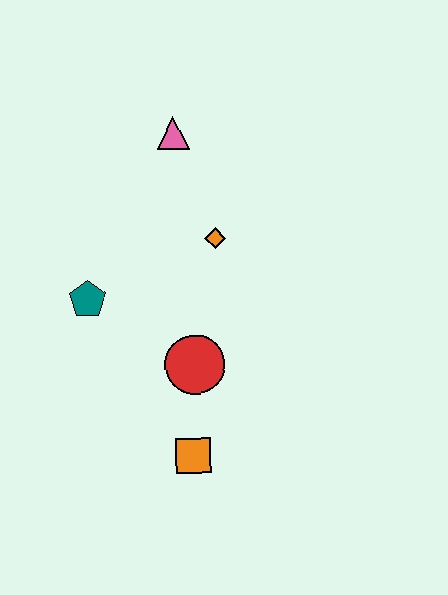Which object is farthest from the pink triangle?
The orange square is farthest from the pink triangle.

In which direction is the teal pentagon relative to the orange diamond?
The teal pentagon is to the left of the orange diamond.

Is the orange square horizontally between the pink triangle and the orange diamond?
Yes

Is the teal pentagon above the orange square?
Yes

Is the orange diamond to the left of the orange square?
No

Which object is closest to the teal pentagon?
The red circle is closest to the teal pentagon.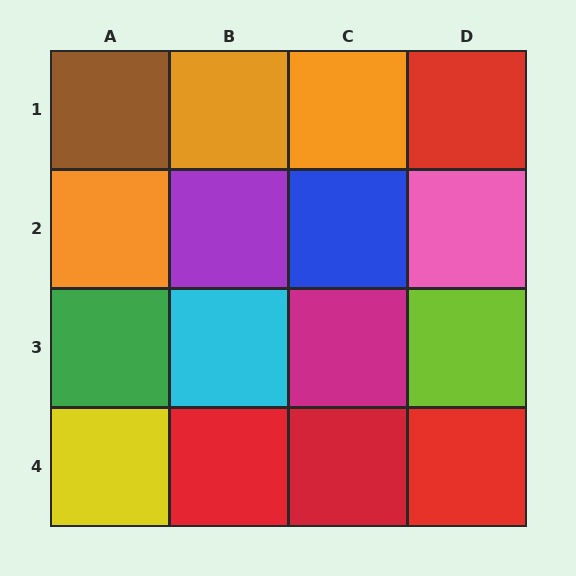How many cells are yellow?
1 cell is yellow.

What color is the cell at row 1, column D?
Red.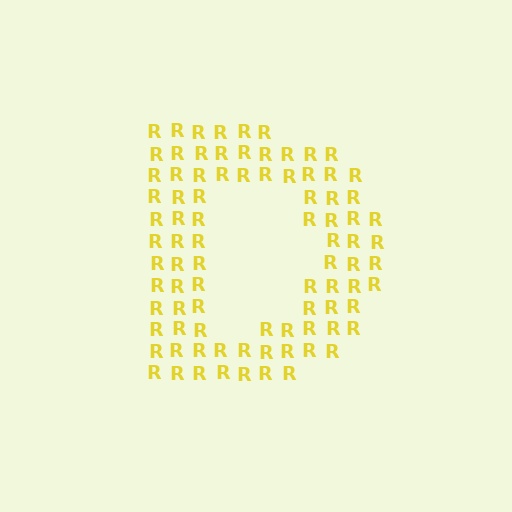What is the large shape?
The large shape is the letter D.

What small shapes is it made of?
It is made of small letter R's.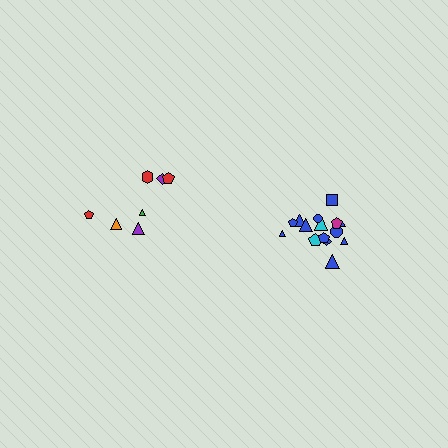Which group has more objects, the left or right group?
The right group.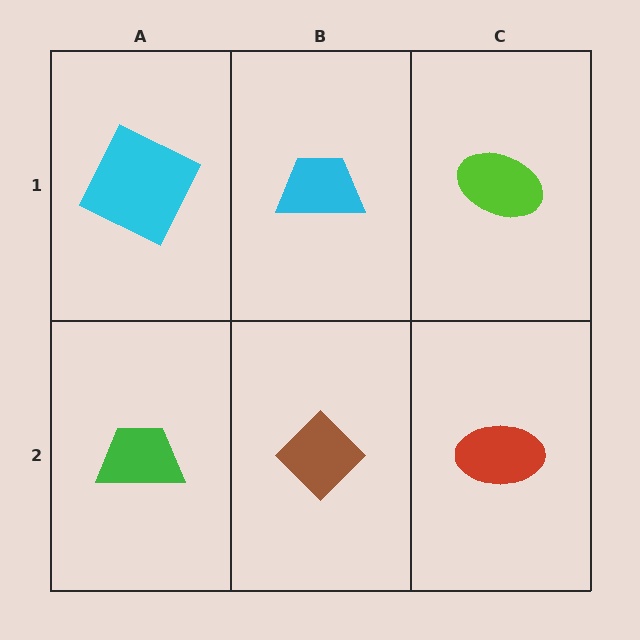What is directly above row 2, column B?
A cyan trapezoid.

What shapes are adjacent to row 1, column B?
A brown diamond (row 2, column B), a cyan square (row 1, column A), a lime ellipse (row 1, column C).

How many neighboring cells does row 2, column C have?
2.